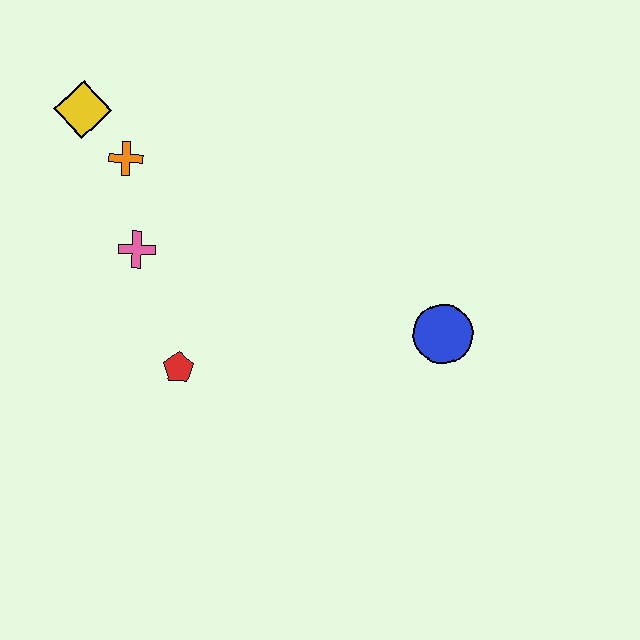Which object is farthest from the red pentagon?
The yellow diamond is farthest from the red pentagon.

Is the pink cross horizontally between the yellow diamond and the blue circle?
Yes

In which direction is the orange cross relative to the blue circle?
The orange cross is to the left of the blue circle.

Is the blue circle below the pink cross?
Yes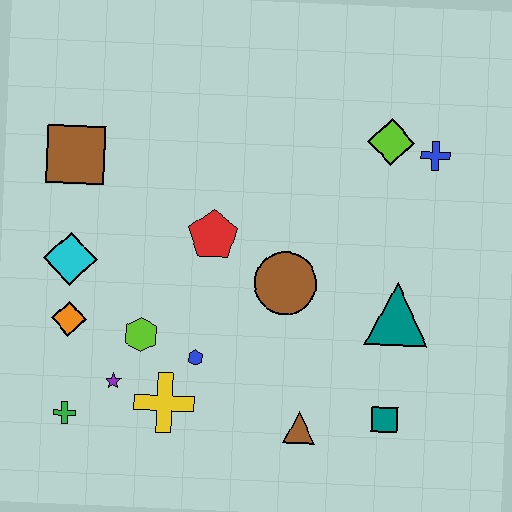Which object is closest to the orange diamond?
The cyan diamond is closest to the orange diamond.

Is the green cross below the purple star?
Yes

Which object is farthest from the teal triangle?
The brown square is farthest from the teal triangle.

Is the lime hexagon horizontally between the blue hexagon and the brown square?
Yes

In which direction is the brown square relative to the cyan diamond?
The brown square is above the cyan diamond.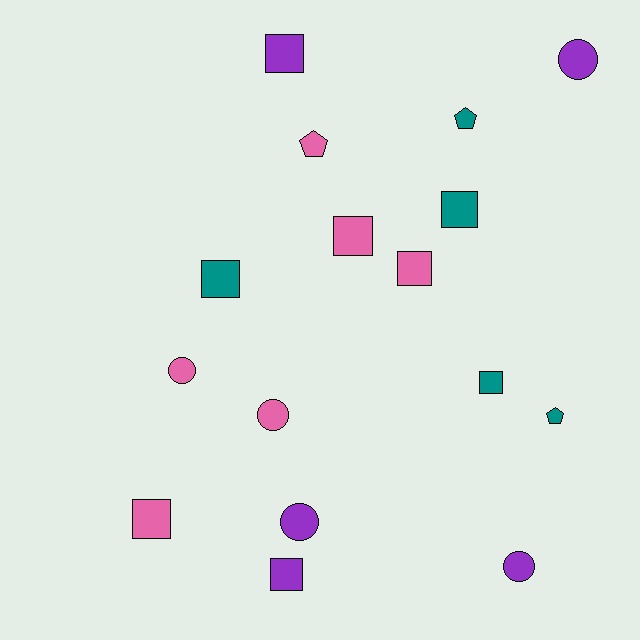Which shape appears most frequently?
Square, with 8 objects.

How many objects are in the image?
There are 16 objects.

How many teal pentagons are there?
There are 2 teal pentagons.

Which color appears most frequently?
Pink, with 6 objects.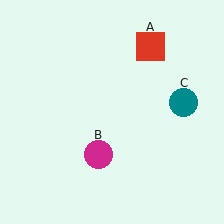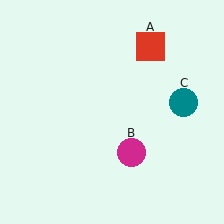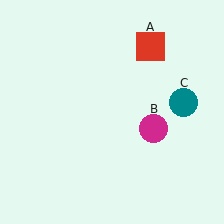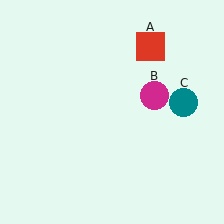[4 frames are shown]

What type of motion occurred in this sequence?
The magenta circle (object B) rotated counterclockwise around the center of the scene.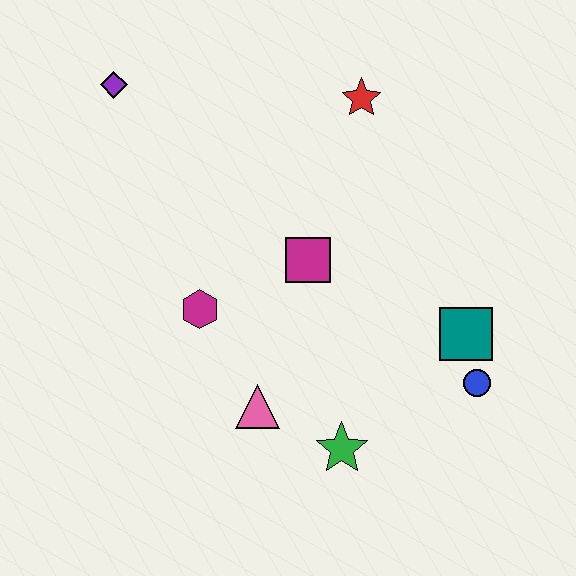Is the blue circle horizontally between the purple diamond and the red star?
No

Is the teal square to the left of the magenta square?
No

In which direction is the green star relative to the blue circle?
The green star is to the left of the blue circle.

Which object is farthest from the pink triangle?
The purple diamond is farthest from the pink triangle.